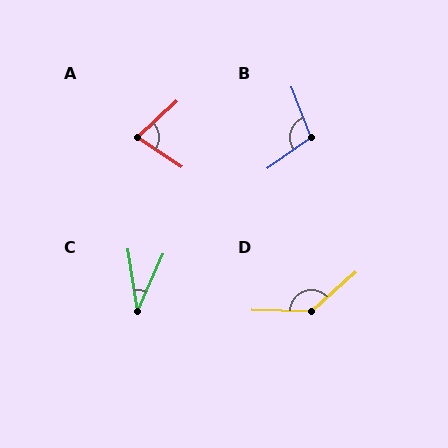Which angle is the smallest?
C, at approximately 33 degrees.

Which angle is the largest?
D, at approximately 136 degrees.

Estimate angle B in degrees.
Approximately 104 degrees.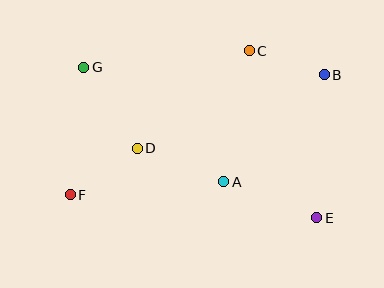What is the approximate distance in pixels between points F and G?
The distance between F and G is approximately 128 pixels.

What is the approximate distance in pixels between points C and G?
The distance between C and G is approximately 166 pixels.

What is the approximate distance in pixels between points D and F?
The distance between D and F is approximately 81 pixels.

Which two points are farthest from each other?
Points B and F are farthest from each other.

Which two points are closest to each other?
Points B and C are closest to each other.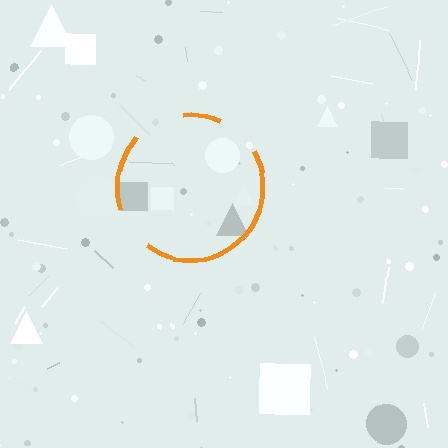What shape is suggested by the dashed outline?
The dashed outline suggests a circle.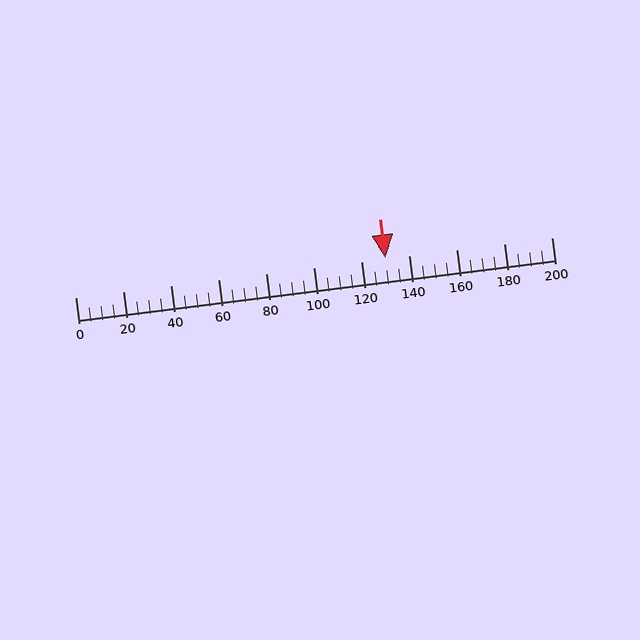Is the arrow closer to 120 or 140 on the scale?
The arrow is closer to 140.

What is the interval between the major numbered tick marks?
The major tick marks are spaced 20 units apart.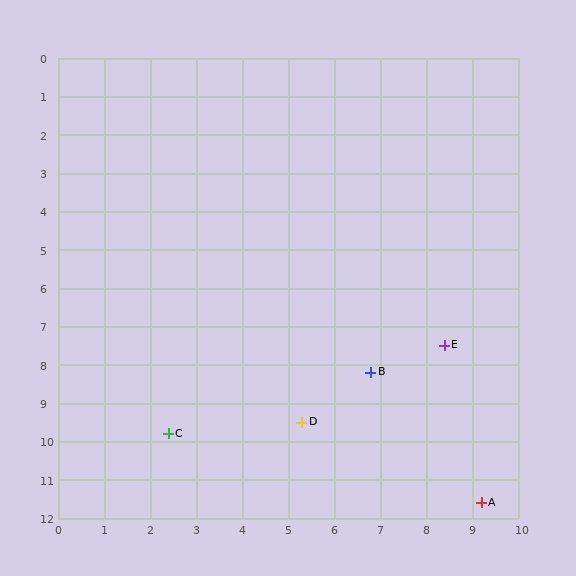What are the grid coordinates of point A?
Point A is at approximately (9.2, 11.6).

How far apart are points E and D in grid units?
Points E and D are about 3.7 grid units apart.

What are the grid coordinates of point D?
Point D is at approximately (5.3, 9.5).